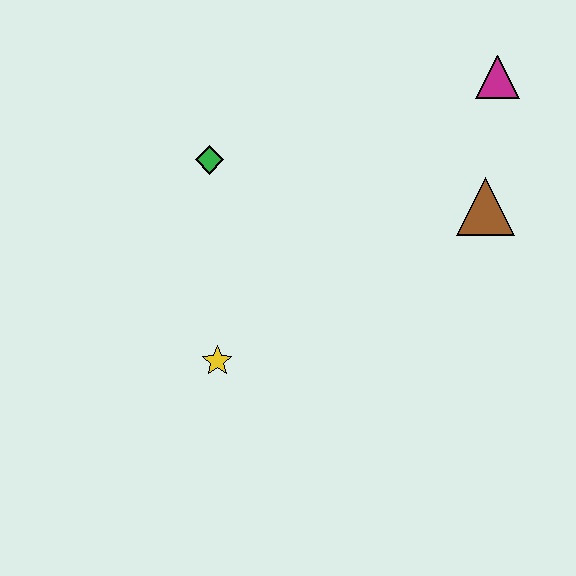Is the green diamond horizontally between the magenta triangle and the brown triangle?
No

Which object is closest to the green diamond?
The yellow star is closest to the green diamond.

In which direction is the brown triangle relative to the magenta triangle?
The brown triangle is below the magenta triangle.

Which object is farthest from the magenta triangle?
The yellow star is farthest from the magenta triangle.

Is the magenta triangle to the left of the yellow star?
No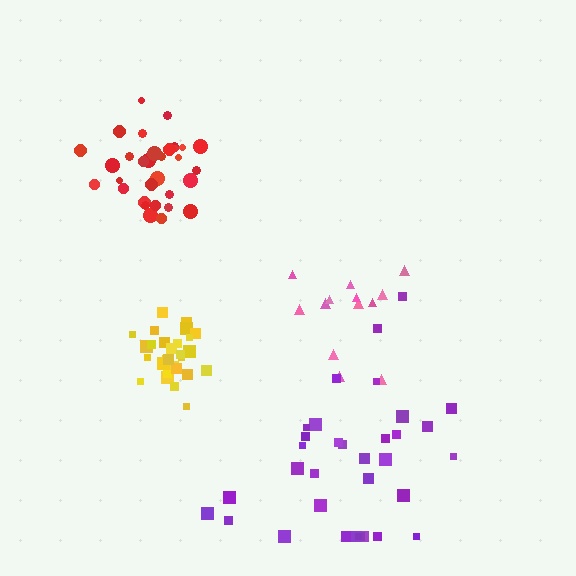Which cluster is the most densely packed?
Yellow.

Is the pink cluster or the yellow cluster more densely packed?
Yellow.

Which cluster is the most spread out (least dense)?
Pink.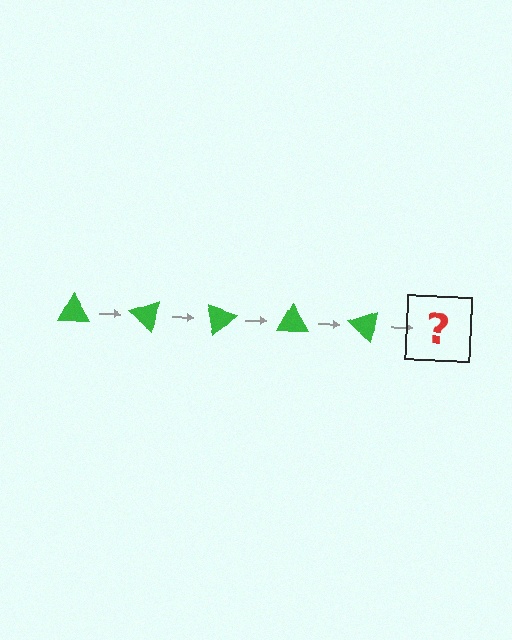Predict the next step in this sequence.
The next step is a green triangle rotated 200 degrees.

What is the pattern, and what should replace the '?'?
The pattern is that the triangle rotates 40 degrees each step. The '?' should be a green triangle rotated 200 degrees.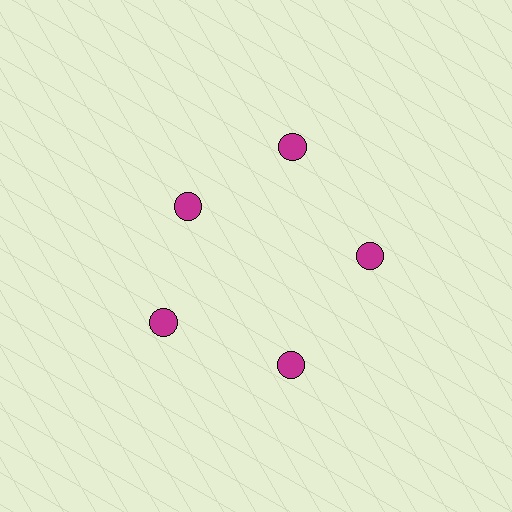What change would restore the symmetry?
The symmetry would be restored by moving it outward, back onto the ring so that all 5 circles sit at equal angles and equal distance from the center.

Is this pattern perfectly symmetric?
No. The 5 magenta circles are arranged in a ring, but one element near the 10 o'clock position is pulled inward toward the center, breaking the 5-fold rotational symmetry.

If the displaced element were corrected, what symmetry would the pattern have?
It would have 5-fold rotational symmetry — the pattern would map onto itself every 72 degrees.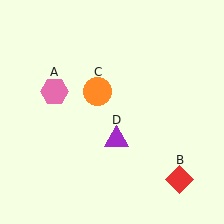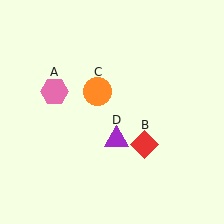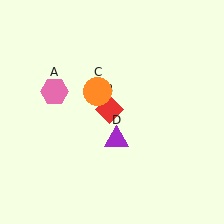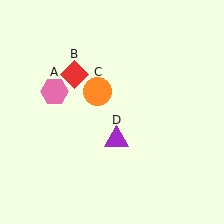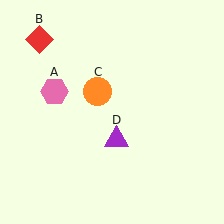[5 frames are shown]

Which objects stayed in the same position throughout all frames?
Pink hexagon (object A) and orange circle (object C) and purple triangle (object D) remained stationary.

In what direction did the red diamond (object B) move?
The red diamond (object B) moved up and to the left.